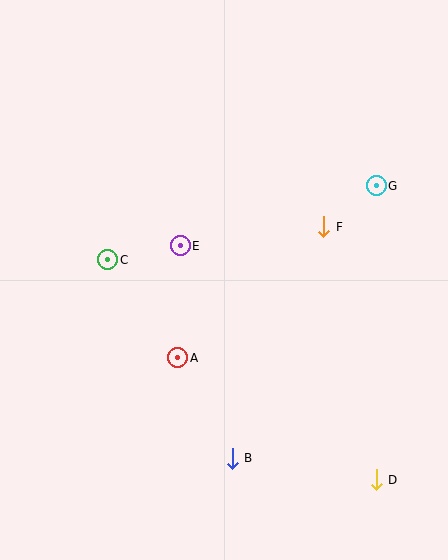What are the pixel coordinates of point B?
Point B is at (232, 458).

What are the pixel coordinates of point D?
Point D is at (376, 480).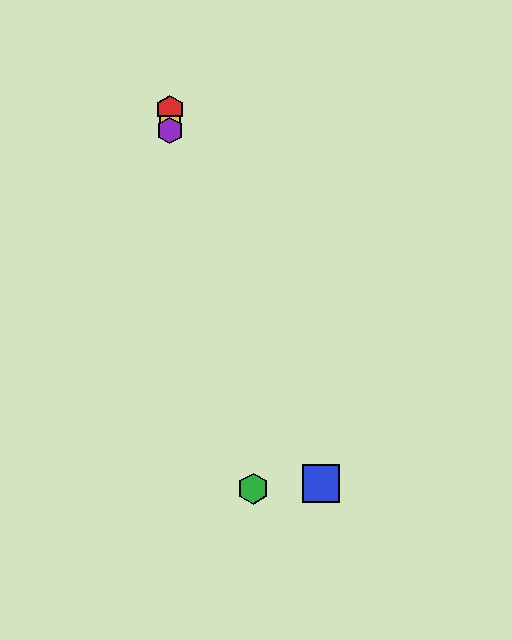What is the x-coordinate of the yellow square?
The yellow square is at x≈170.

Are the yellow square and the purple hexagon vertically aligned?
Yes, both are at x≈170.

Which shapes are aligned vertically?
The red hexagon, the yellow square, the purple hexagon are aligned vertically.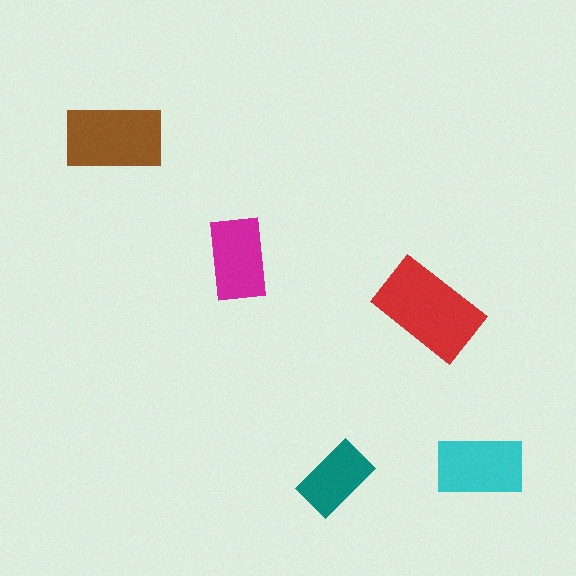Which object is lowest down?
The teal rectangle is bottommost.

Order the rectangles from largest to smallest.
the red one, the brown one, the cyan one, the magenta one, the teal one.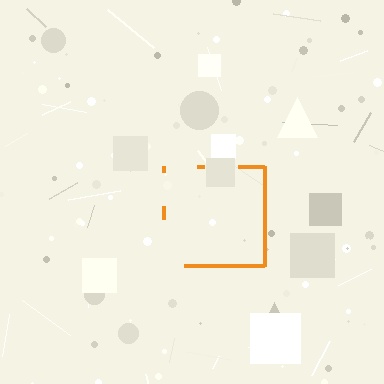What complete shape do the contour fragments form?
The contour fragments form a square.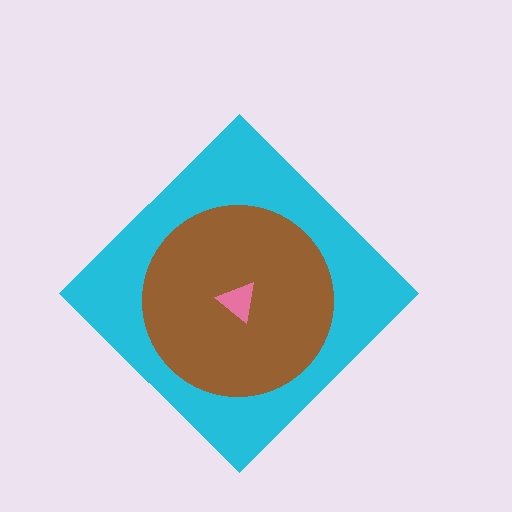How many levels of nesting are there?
3.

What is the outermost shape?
The cyan diamond.